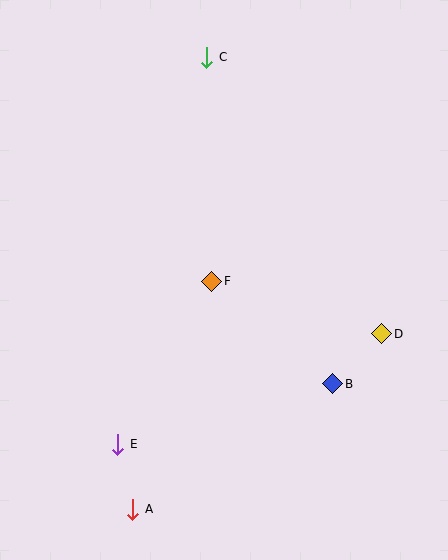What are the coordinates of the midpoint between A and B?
The midpoint between A and B is at (233, 447).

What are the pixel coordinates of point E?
Point E is at (118, 444).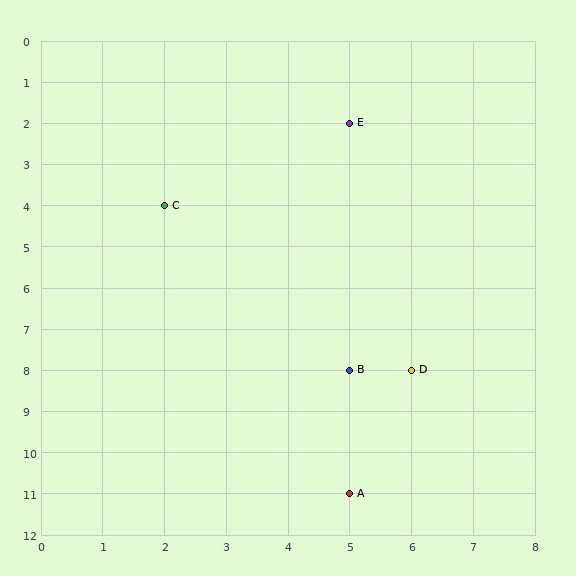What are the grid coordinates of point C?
Point C is at grid coordinates (2, 4).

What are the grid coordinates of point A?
Point A is at grid coordinates (5, 11).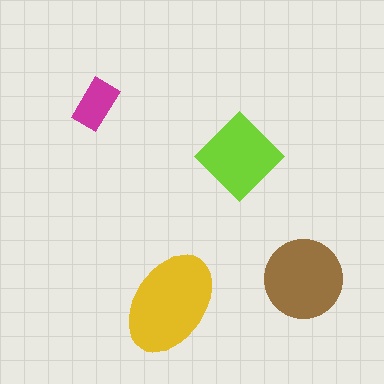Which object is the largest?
The yellow ellipse.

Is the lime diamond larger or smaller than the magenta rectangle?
Larger.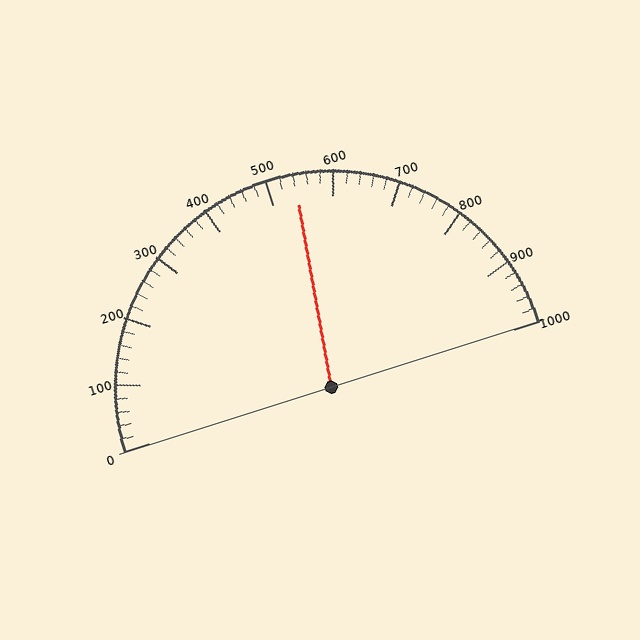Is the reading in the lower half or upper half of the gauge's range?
The reading is in the upper half of the range (0 to 1000).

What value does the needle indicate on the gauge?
The needle indicates approximately 540.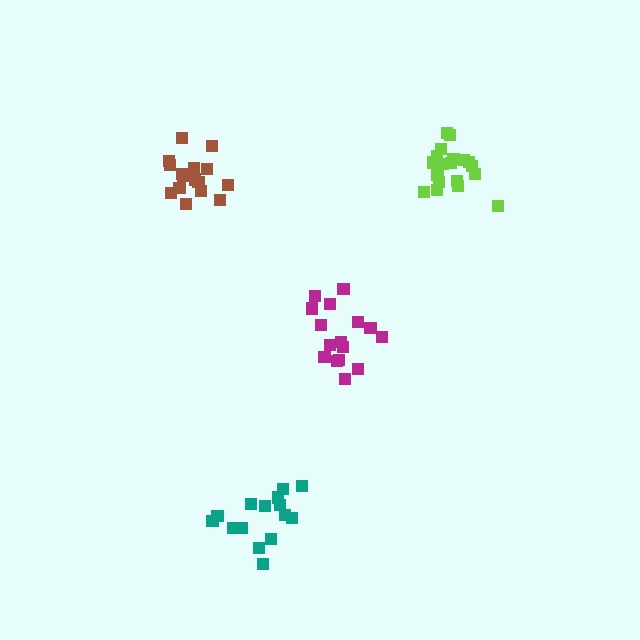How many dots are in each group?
Group 1: 16 dots, Group 2: 19 dots, Group 3: 15 dots, Group 4: 17 dots (67 total).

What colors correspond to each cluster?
The clusters are colored: magenta, lime, teal, brown.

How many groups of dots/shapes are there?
There are 4 groups.